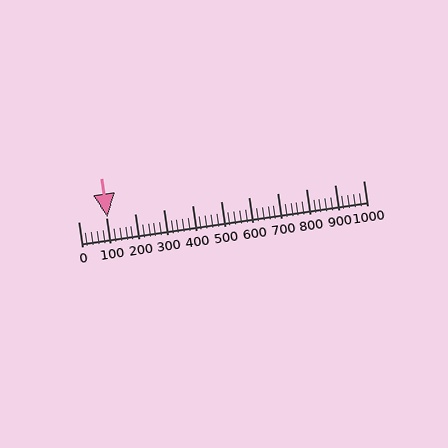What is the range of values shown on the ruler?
The ruler shows values from 0 to 1000.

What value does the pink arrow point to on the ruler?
The pink arrow points to approximately 102.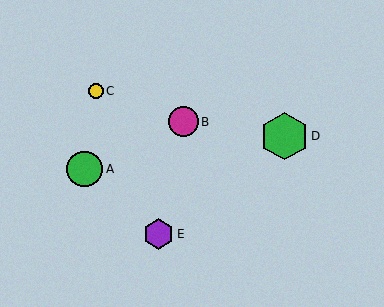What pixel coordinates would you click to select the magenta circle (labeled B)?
Click at (184, 122) to select the magenta circle B.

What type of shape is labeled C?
Shape C is a yellow circle.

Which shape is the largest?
The green hexagon (labeled D) is the largest.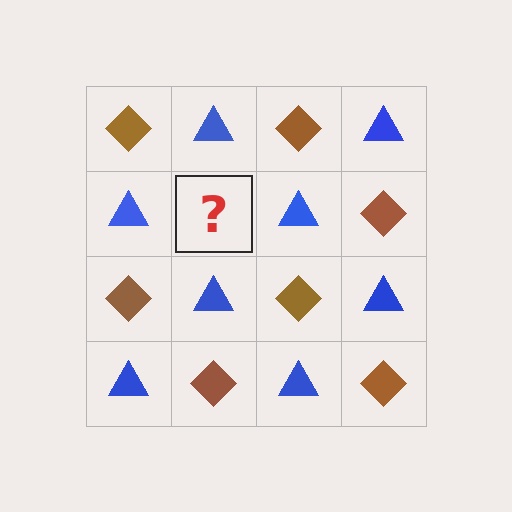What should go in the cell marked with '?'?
The missing cell should contain a brown diamond.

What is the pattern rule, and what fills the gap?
The rule is that it alternates brown diamond and blue triangle in a checkerboard pattern. The gap should be filled with a brown diamond.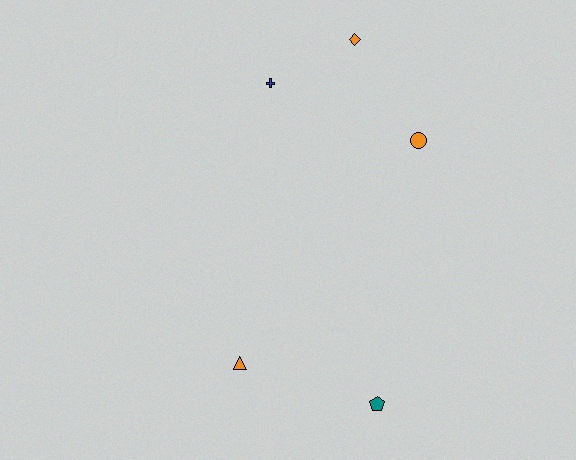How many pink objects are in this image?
There are no pink objects.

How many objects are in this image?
There are 5 objects.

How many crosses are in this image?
There is 1 cross.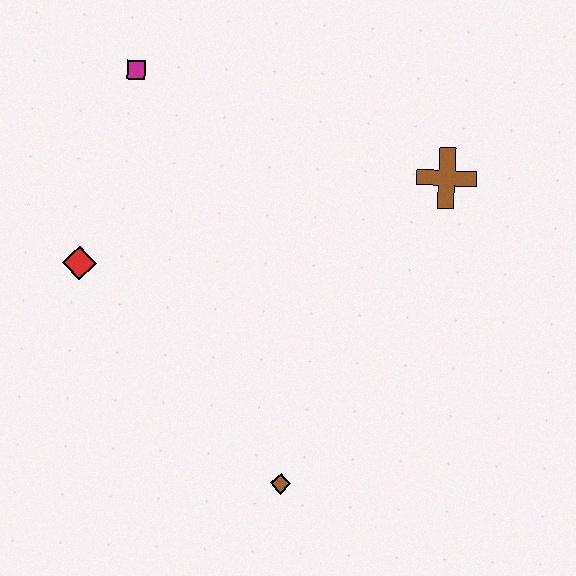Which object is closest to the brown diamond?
The red diamond is closest to the brown diamond.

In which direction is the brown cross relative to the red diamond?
The brown cross is to the right of the red diamond.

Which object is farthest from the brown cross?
The red diamond is farthest from the brown cross.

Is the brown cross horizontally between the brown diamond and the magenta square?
No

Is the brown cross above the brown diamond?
Yes